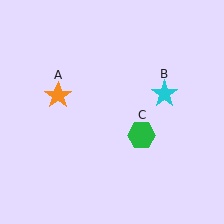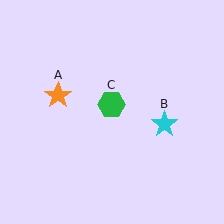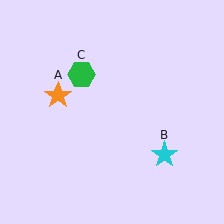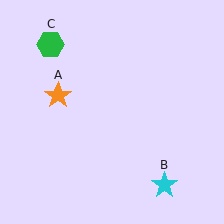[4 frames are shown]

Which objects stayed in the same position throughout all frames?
Orange star (object A) remained stationary.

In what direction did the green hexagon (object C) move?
The green hexagon (object C) moved up and to the left.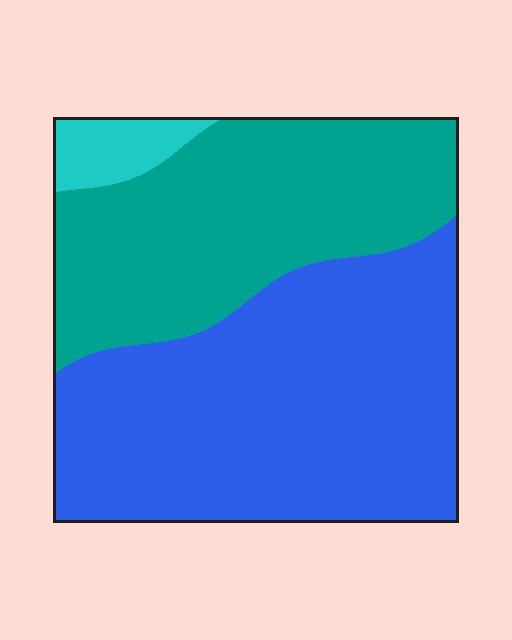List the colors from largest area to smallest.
From largest to smallest: blue, teal, cyan.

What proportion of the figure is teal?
Teal takes up between a third and a half of the figure.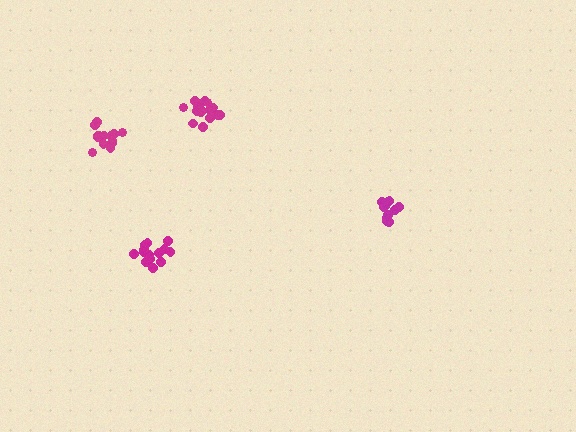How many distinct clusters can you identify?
There are 4 distinct clusters.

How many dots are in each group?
Group 1: 15 dots, Group 2: 14 dots, Group 3: 11 dots, Group 4: 14 dots (54 total).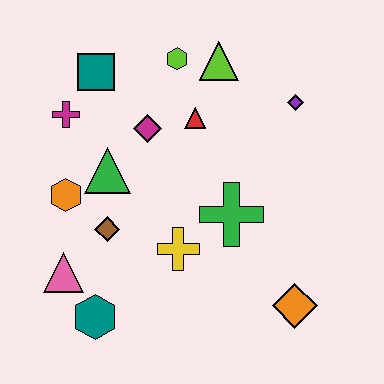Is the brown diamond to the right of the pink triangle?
Yes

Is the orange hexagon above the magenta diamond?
No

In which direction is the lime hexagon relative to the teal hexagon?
The lime hexagon is above the teal hexagon.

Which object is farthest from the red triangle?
The teal hexagon is farthest from the red triangle.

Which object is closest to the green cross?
The yellow cross is closest to the green cross.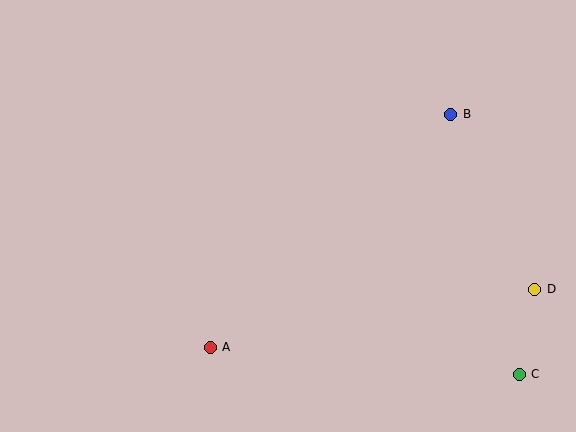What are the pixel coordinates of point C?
Point C is at (519, 374).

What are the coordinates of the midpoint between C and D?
The midpoint between C and D is at (527, 332).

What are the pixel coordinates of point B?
Point B is at (451, 114).